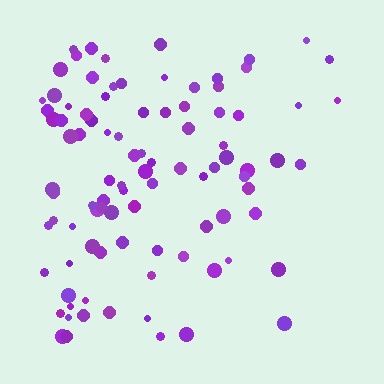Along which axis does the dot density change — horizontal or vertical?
Horizontal.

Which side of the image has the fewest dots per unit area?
The right.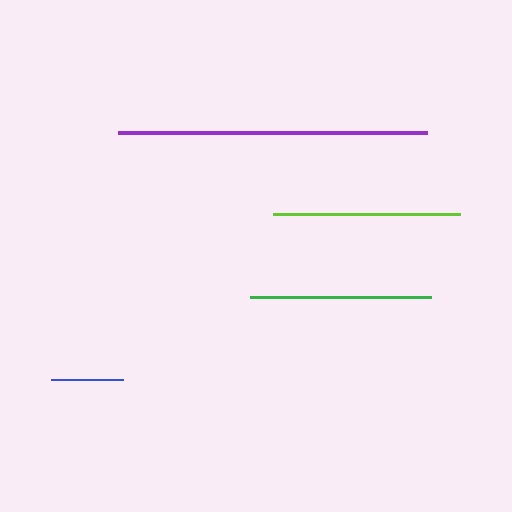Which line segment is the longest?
The purple line is the longest at approximately 309 pixels.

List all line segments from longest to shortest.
From longest to shortest: purple, lime, green, blue.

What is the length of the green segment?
The green segment is approximately 181 pixels long.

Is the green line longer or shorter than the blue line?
The green line is longer than the blue line.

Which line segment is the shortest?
The blue line is the shortest at approximately 72 pixels.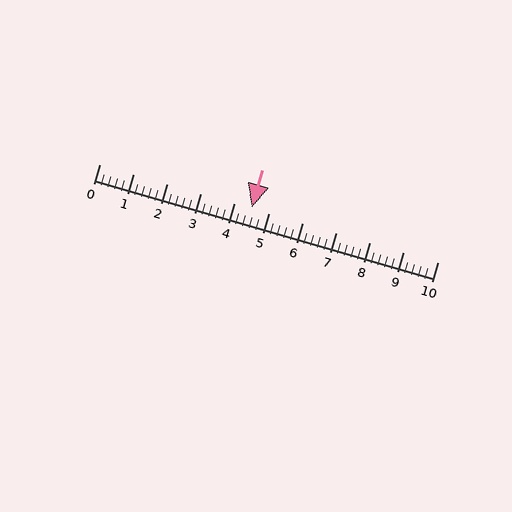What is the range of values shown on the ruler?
The ruler shows values from 0 to 10.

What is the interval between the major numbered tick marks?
The major tick marks are spaced 1 units apart.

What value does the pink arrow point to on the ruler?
The pink arrow points to approximately 4.5.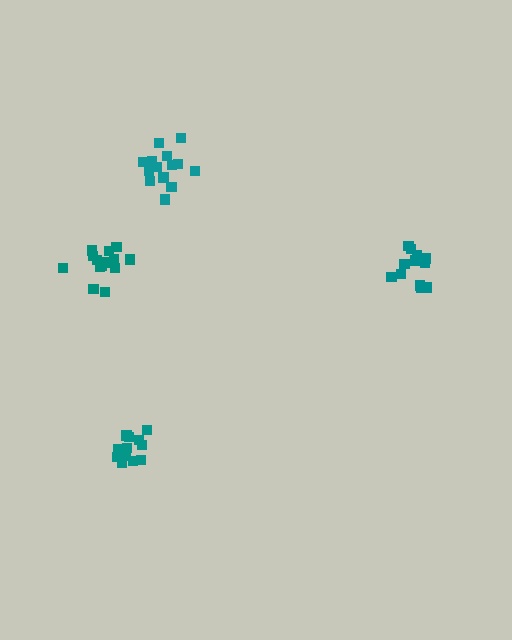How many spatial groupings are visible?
There are 4 spatial groupings.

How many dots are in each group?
Group 1: 15 dots, Group 2: 12 dots, Group 3: 13 dots, Group 4: 15 dots (55 total).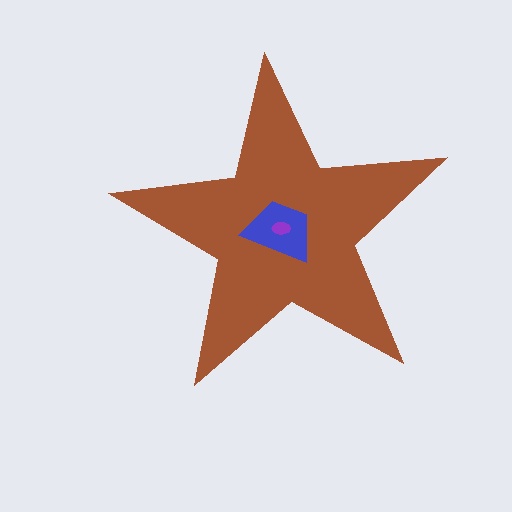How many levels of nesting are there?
3.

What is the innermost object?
The purple ellipse.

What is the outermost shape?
The brown star.